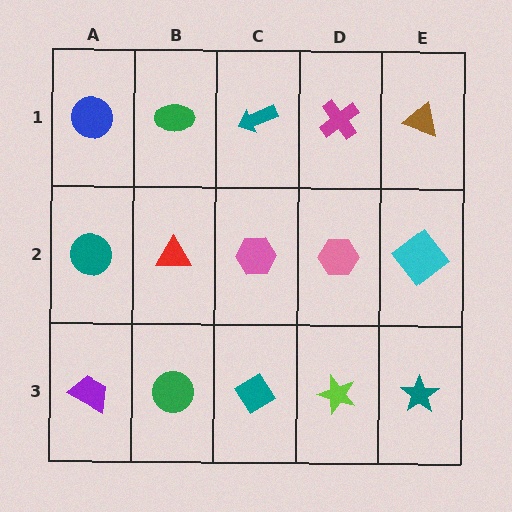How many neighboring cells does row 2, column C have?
4.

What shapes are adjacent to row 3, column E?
A cyan diamond (row 2, column E), a lime star (row 3, column D).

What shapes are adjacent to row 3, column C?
A pink hexagon (row 2, column C), a green circle (row 3, column B), a lime star (row 3, column D).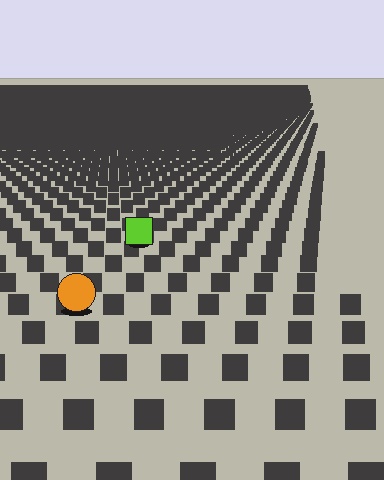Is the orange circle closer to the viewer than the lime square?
Yes. The orange circle is closer — you can tell from the texture gradient: the ground texture is coarser near it.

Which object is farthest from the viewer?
The lime square is farthest from the viewer. It appears smaller and the ground texture around it is denser.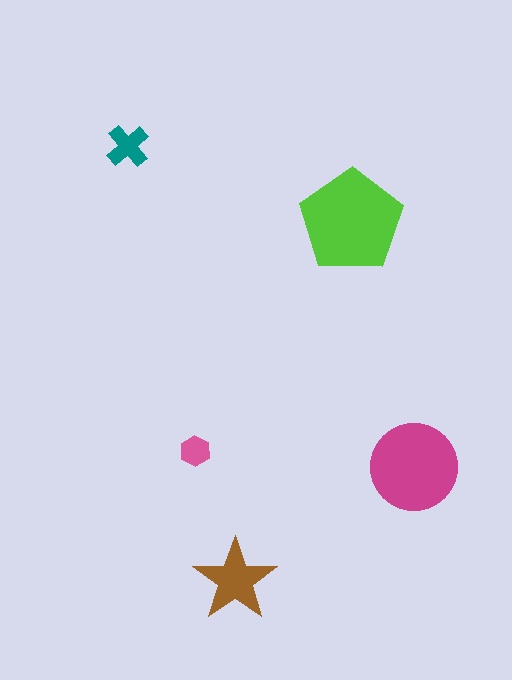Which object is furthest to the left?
The teal cross is leftmost.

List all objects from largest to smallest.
The lime pentagon, the magenta circle, the brown star, the teal cross, the pink hexagon.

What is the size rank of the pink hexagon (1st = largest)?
5th.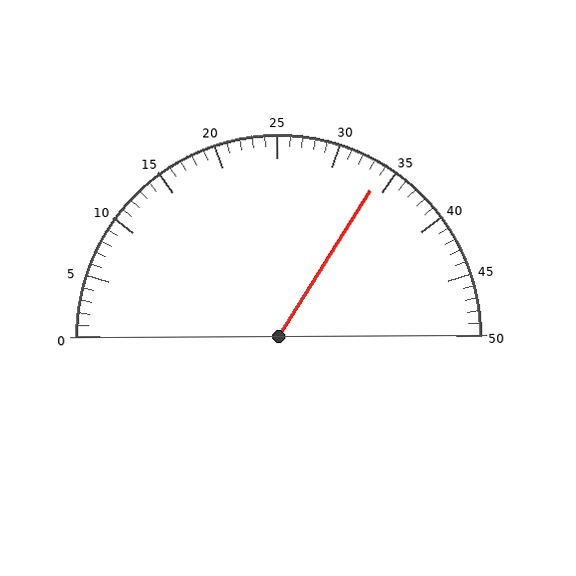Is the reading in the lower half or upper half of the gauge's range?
The reading is in the upper half of the range (0 to 50).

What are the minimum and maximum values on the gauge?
The gauge ranges from 0 to 50.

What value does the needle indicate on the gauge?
The needle indicates approximately 34.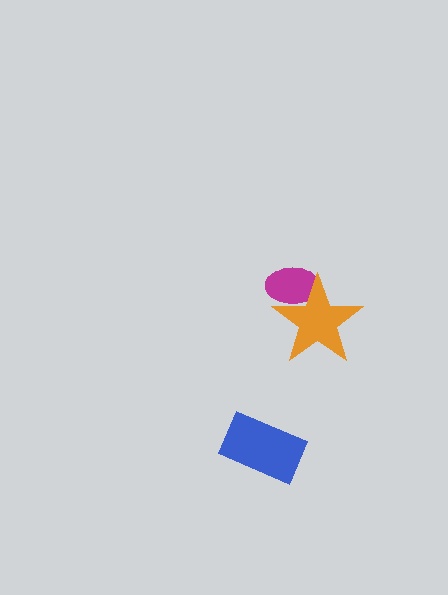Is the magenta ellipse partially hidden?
Yes, it is partially covered by another shape.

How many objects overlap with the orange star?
1 object overlaps with the orange star.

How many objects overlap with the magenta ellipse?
1 object overlaps with the magenta ellipse.